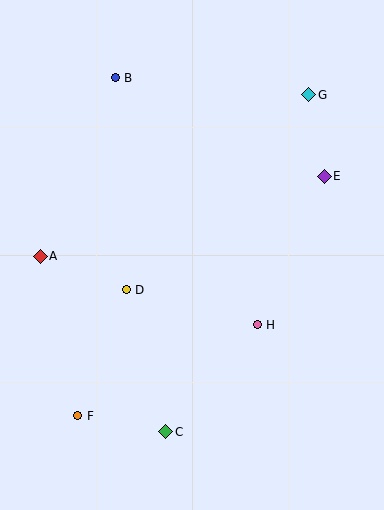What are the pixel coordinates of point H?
Point H is at (257, 325).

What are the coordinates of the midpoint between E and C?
The midpoint between E and C is at (245, 304).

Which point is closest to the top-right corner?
Point G is closest to the top-right corner.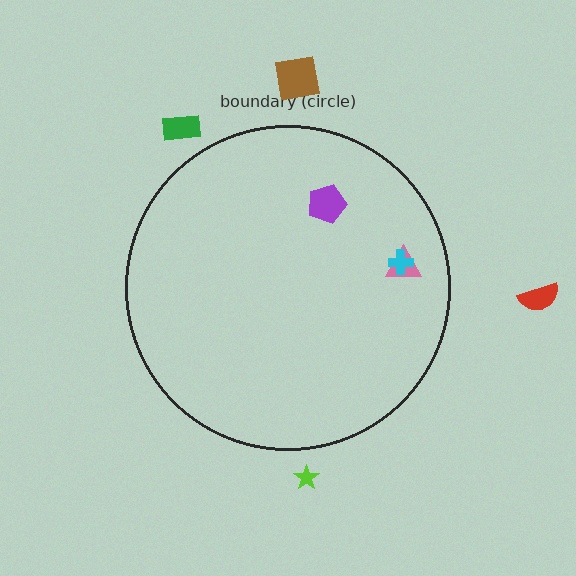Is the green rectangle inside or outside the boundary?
Outside.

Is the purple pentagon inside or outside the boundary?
Inside.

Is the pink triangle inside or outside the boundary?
Inside.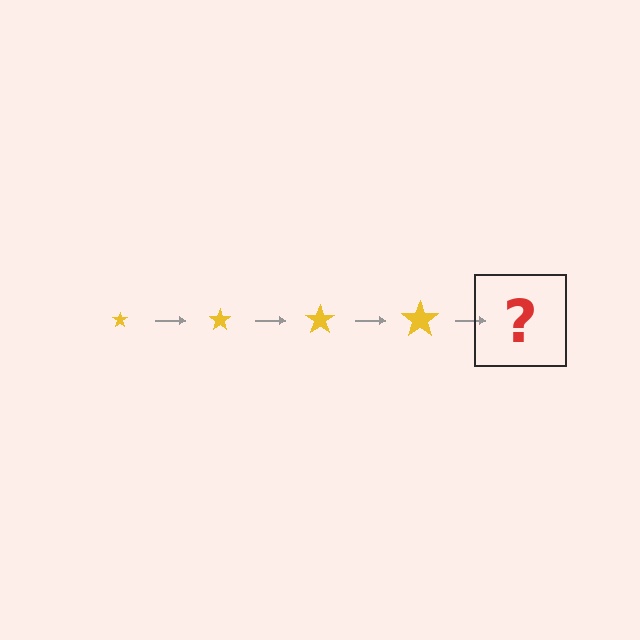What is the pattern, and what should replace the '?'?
The pattern is that the star gets progressively larger each step. The '?' should be a yellow star, larger than the previous one.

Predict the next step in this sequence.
The next step is a yellow star, larger than the previous one.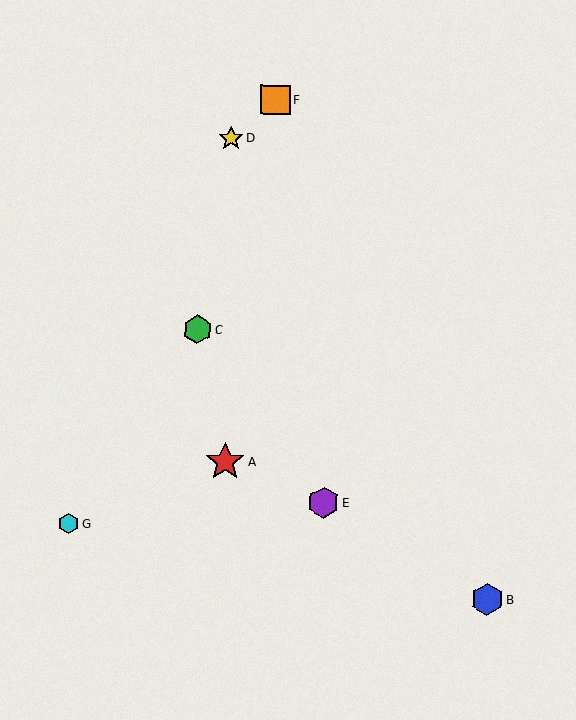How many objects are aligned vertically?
2 objects (A, D) are aligned vertically.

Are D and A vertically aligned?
Yes, both are at x≈231.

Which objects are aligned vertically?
Objects A, D are aligned vertically.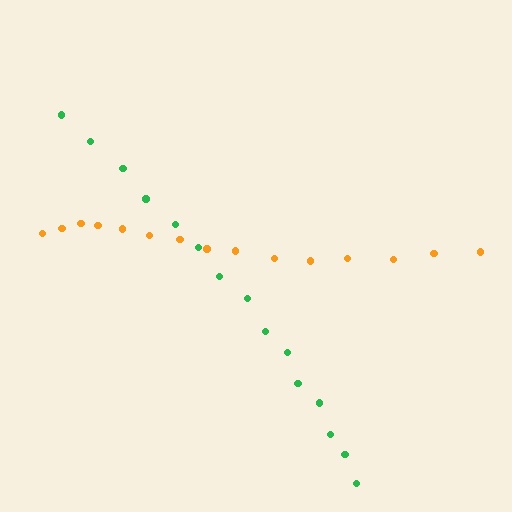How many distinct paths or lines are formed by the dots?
There are 2 distinct paths.